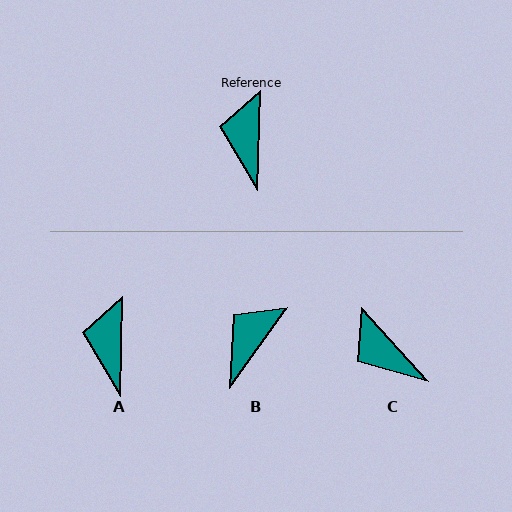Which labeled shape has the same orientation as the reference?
A.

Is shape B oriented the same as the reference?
No, it is off by about 34 degrees.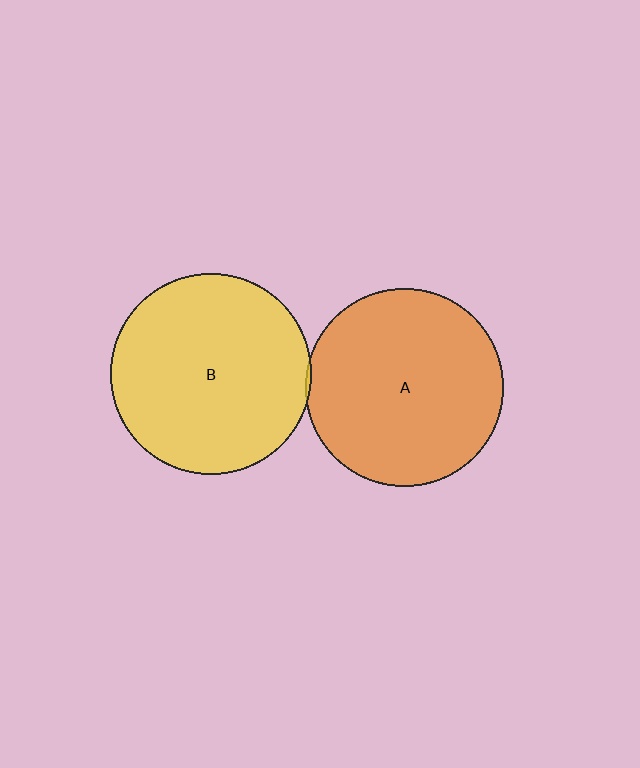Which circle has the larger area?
Circle B (yellow).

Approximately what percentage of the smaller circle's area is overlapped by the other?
Approximately 5%.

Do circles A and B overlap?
Yes.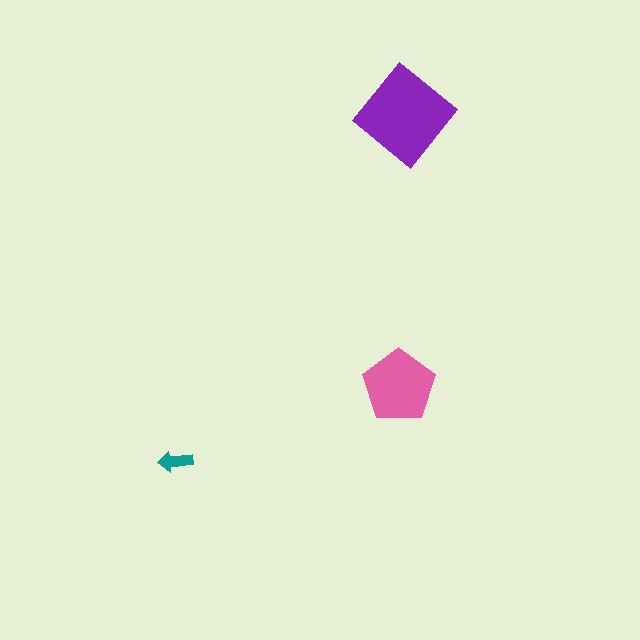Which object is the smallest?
The teal arrow.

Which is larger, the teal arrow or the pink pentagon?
The pink pentagon.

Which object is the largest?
The purple diamond.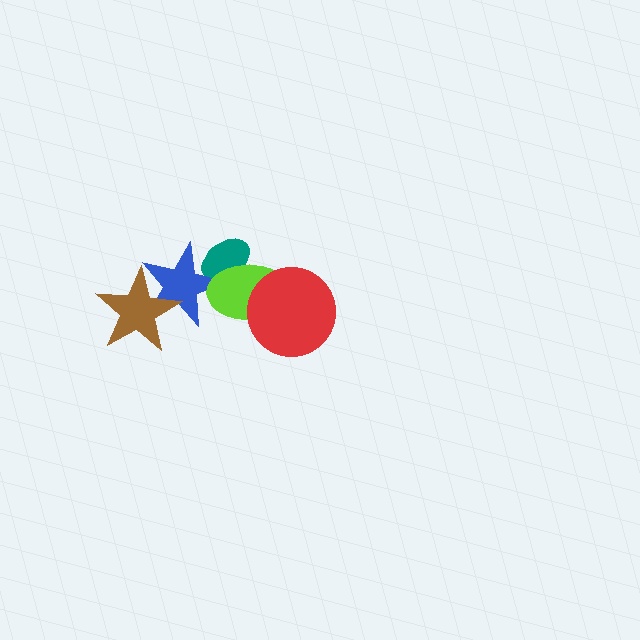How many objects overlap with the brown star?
1 object overlaps with the brown star.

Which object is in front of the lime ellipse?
The red circle is in front of the lime ellipse.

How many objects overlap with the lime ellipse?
3 objects overlap with the lime ellipse.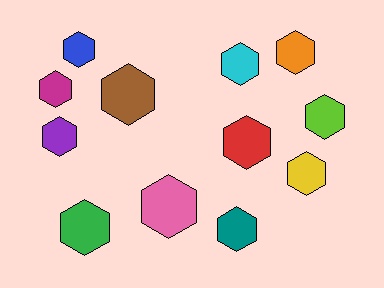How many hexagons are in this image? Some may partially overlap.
There are 12 hexagons.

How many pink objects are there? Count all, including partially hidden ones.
There is 1 pink object.